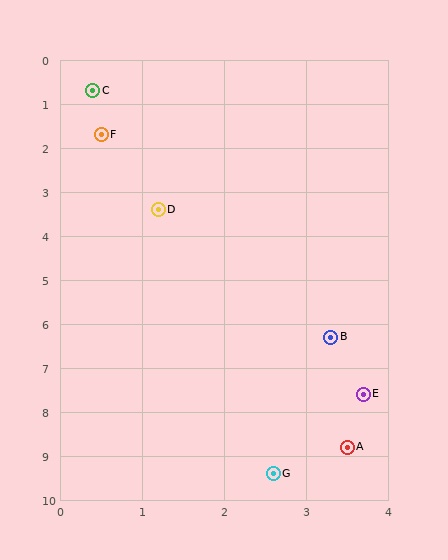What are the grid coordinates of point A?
Point A is at approximately (3.5, 8.8).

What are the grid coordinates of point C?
Point C is at approximately (0.4, 0.7).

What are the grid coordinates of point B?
Point B is at approximately (3.3, 6.3).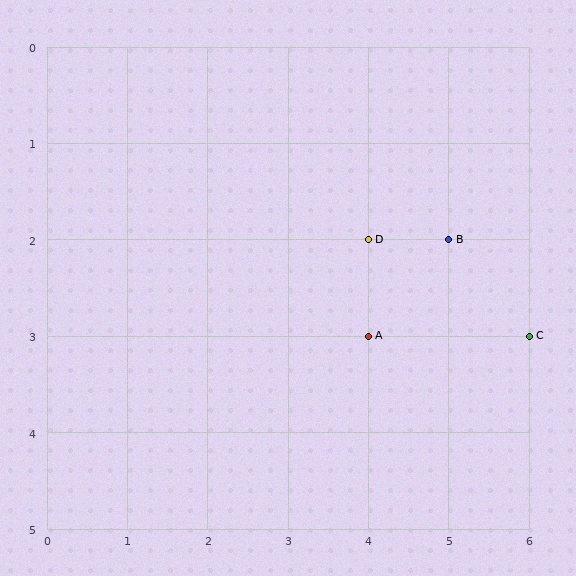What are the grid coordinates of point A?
Point A is at grid coordinates (4, 3).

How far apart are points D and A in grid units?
Points D and A are 1 row apart.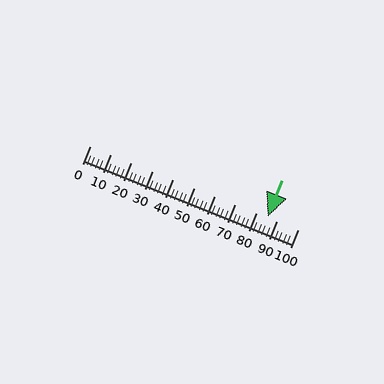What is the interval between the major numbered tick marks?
The major tick marks are spaced 10 units apart.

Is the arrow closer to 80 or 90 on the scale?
The arrow is closer to 90.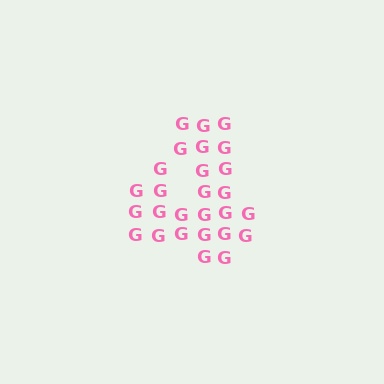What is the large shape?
The large shape is the digit 4.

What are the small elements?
The small elements are letter G's.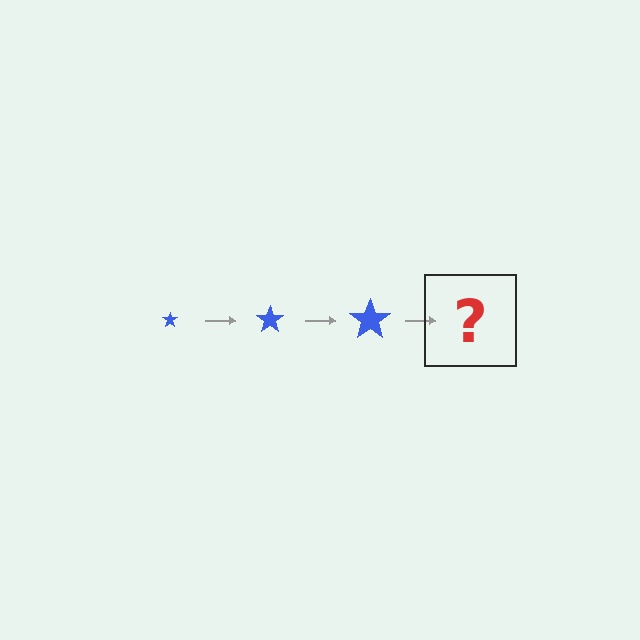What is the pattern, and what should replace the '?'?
The pattern is that the star gets progressively larger each step. The '?' should be a blue star, larger than the previous one.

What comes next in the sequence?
The next element should be a blue star, larger than the previous one.